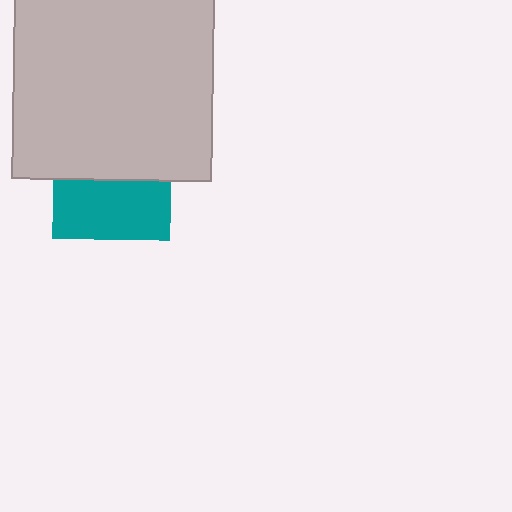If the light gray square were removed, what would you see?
You would see the complete teal square.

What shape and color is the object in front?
The object in front is a light gray square.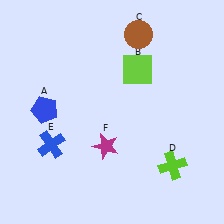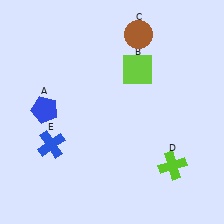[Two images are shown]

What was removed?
The magenta star (F) was removed in Image 2.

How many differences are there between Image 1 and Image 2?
There is 1 difference between the two images.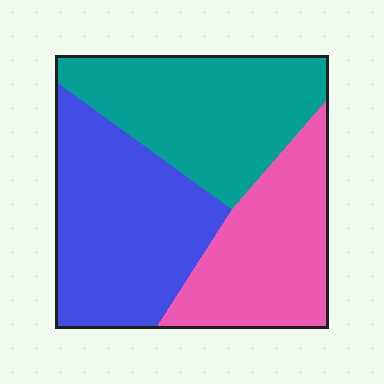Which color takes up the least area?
Pink, at roughly 30%.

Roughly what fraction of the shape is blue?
Blue covers around 35% of the shape.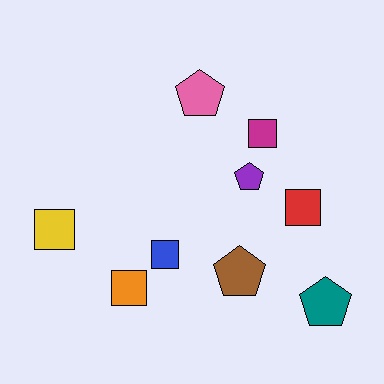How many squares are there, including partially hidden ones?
There are 5 squares.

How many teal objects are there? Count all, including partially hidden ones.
There is 1 teal object.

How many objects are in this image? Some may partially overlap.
There are 9 objects.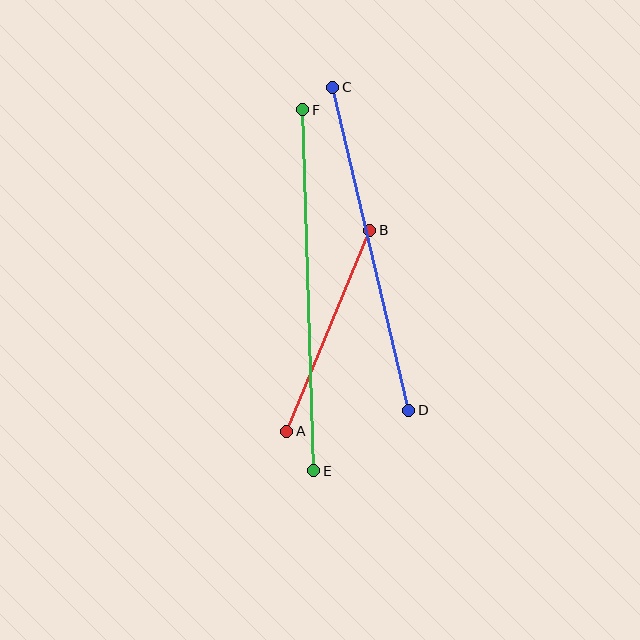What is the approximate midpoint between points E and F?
The midpoint is at approximately (308, 290) pixels.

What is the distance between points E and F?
The distance is approximately 362 pixels.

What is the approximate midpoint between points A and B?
The midpoint is at approximately (328, 331) pixels.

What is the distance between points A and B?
The distance is approximately 217 pixels.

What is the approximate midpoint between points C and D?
The midpoint is at approximately (371, 249) pixels.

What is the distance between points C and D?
The distance is approximately 332 pixels.